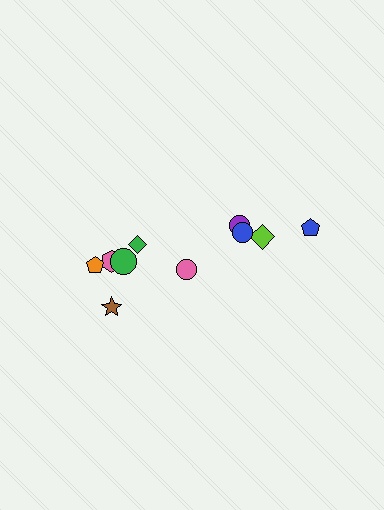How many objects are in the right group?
There are 4 objects.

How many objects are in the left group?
There are 6 objects.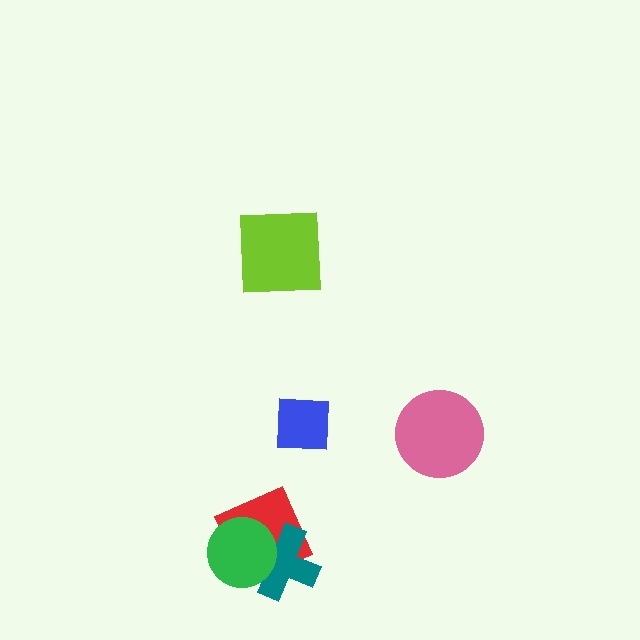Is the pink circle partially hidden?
No, no other shape covers it.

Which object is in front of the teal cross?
The green circle is in front of the teal cross.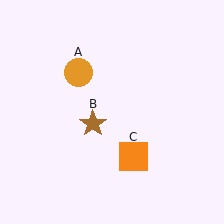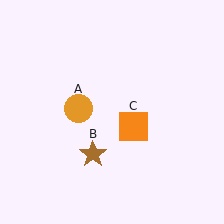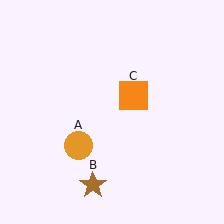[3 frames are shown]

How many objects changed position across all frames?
3 objects changed position: orange circle (object A), brown star (object B), orange square (object C).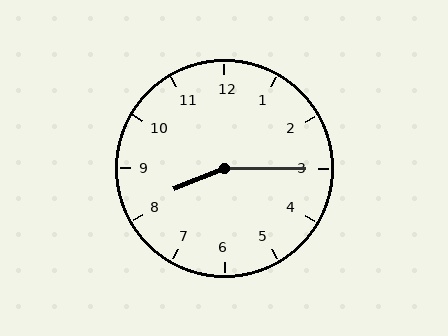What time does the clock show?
8:15.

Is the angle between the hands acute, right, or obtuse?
It is obtuse.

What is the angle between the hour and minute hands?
Approximately 158 degrees.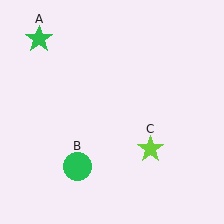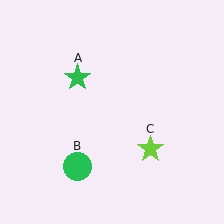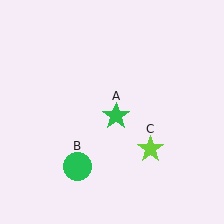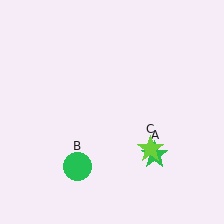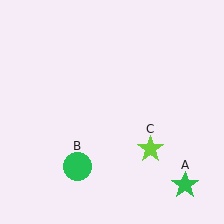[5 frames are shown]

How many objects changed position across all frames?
1 object changed position: green star (object A).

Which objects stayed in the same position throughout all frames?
Green circle (object B) and lime star (object C) remained stationary.